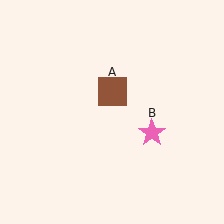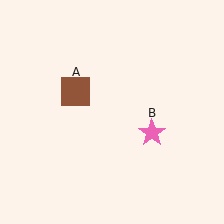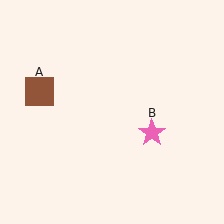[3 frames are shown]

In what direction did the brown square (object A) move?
The brown square (object A) moved left.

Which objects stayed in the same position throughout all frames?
Pink star (object B) remained stationary.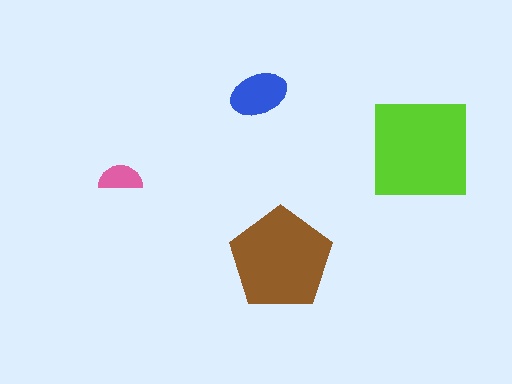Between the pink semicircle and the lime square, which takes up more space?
The lime square.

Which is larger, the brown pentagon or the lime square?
The lime square.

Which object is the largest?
The lime square.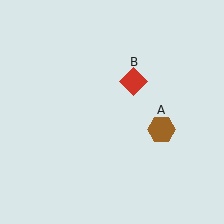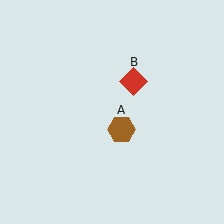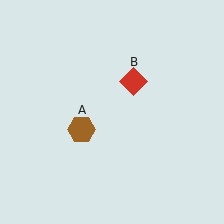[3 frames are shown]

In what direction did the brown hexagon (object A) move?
The brown hexagon (object A) moved left.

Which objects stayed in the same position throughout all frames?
Red diamond (object B) remained stationary.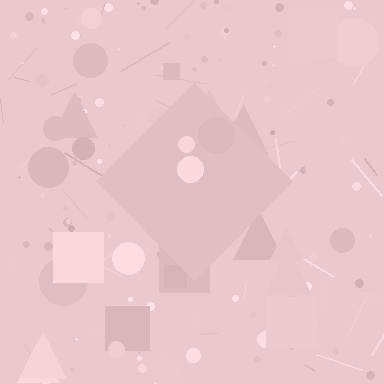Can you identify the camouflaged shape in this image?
The camouflaged shape is a diamond.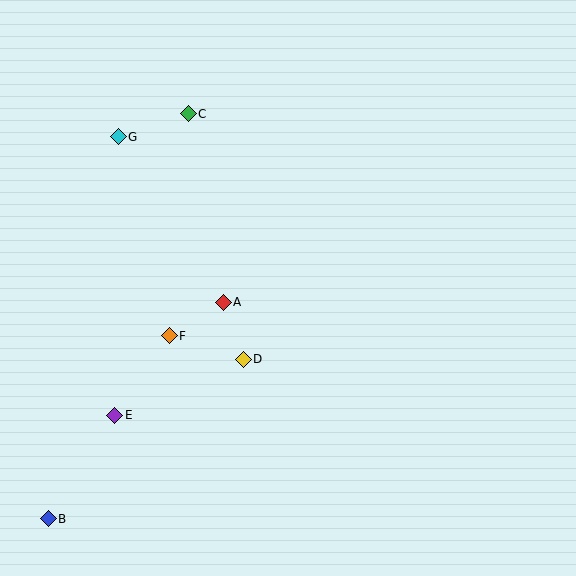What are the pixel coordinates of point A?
Point A is at (223, 302).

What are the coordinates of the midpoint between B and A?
The midpoint between B and A is at (136, 411).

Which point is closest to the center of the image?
Point A at (223, 302) is closest to the center.